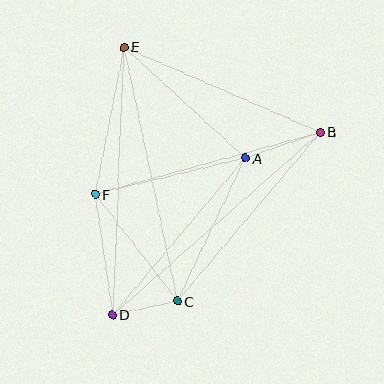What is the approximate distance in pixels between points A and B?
The distance between A and B is approximately 79 pixels.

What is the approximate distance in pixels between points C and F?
The distance between C and F is approximately 135 pixels.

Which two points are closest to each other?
Points C and D are closest to each other.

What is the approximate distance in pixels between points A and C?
The distance between A and C is approximately 158 pixels.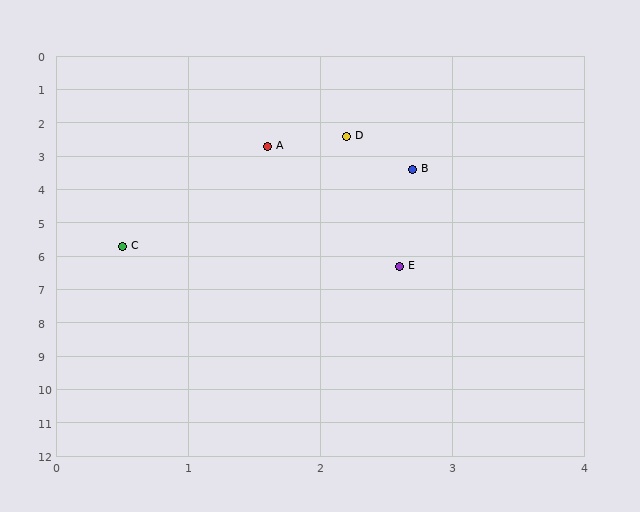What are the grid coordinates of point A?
Point A is at approximately (1.6, 2.7).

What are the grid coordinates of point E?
Point E is at approximately (2.6, 6.3).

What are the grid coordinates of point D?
Point D is at approximately (2.2, 2.4).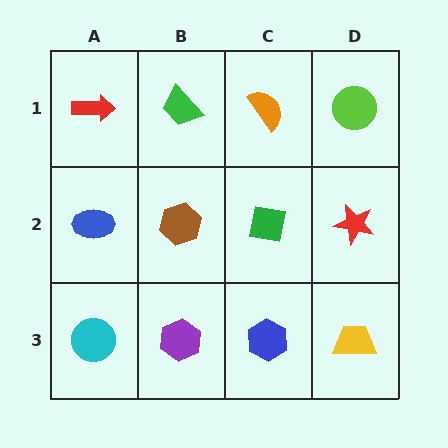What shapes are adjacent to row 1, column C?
A green square (row 2, column C), a green trapezoid (row 1, column B), a lime circle (row 1, column D).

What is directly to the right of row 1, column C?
A lime circle.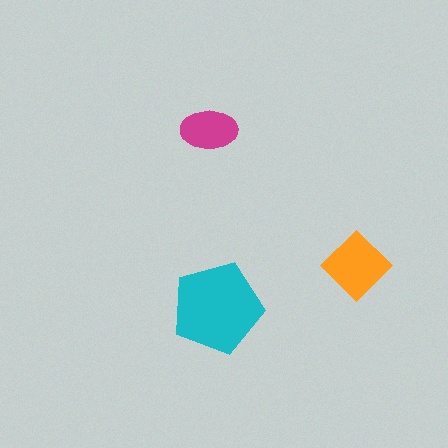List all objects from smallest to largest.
The magenta ellipse, the orange diamond, the cyan pentagon.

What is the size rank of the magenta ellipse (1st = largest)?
3rd.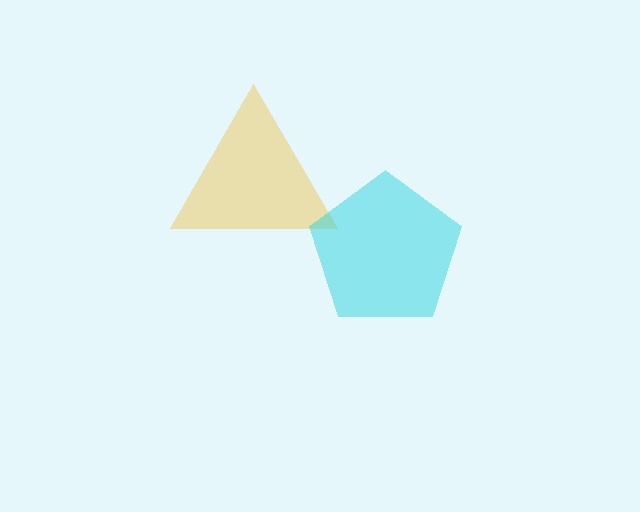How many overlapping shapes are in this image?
There are 2 overlapping shapes in the image.